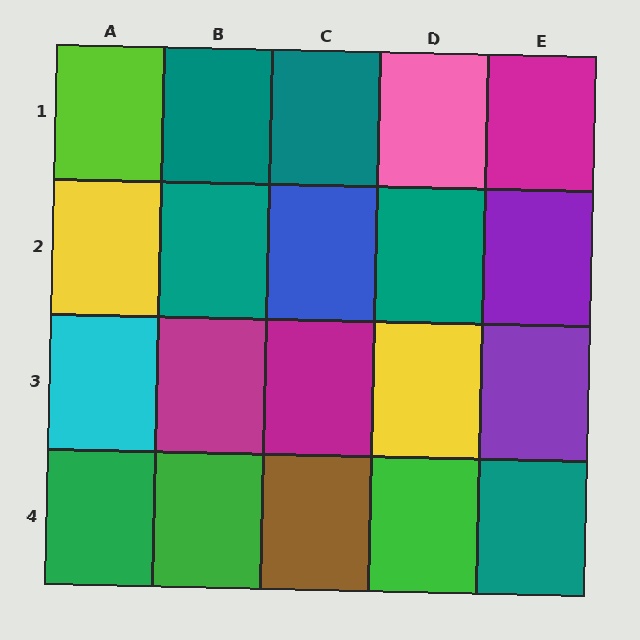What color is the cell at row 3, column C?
Magenta.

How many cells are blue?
1 cell is blue.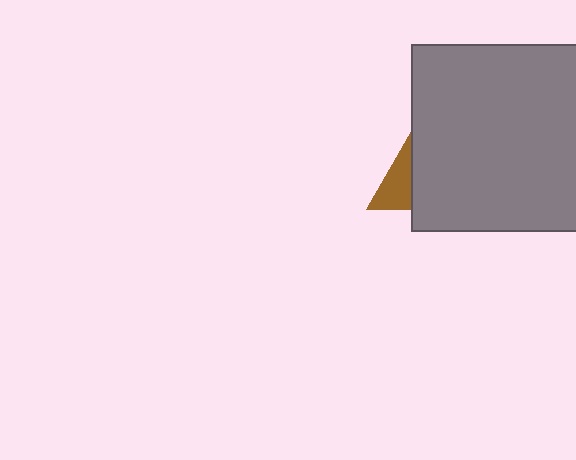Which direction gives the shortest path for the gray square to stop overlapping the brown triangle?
Moving right gives the shortest separation.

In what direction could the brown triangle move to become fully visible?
The brown triangle could move left. That would shift it out from behind the gray square entirely.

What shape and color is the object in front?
The object in front is a gray square.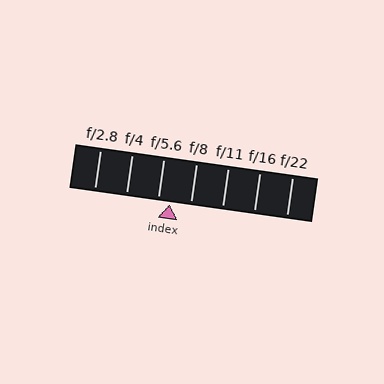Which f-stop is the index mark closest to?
The index mark is closest to f/5.6.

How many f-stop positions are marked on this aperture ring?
There are 7 f-stop positions marked.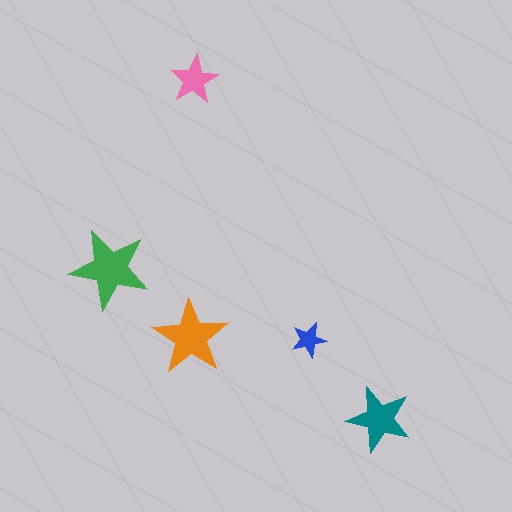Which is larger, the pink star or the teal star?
The teal one.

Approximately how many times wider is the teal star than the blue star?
About 2 times wider.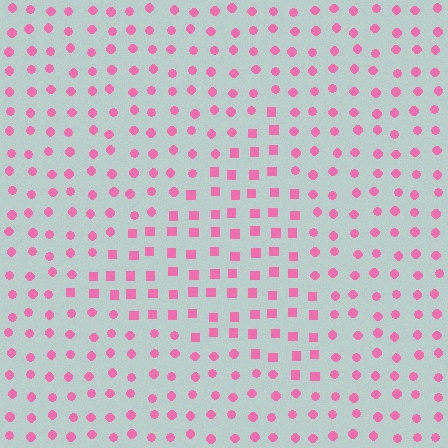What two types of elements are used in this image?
The image uses squares inside the triangle region and circles outside it.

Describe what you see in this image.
The image is filled with small pink elements arranged in a uniform grid. A triangle-shaped region contains squares, while the surrounding area contains circles. The boundary is defined purely by the change in element shape.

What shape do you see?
I see a triangle.